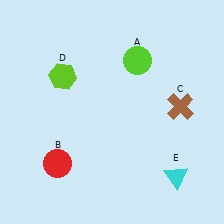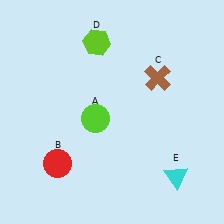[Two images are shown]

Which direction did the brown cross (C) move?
The brown cross (C) moved up.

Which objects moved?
The objects that moved are: the lime circle (A), the brown cross (C), the lime hexagon (D).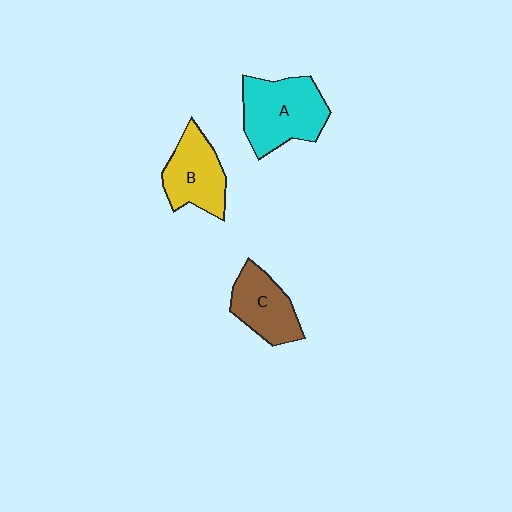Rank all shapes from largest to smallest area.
From largest to smallest: A (cyan), B (yellow), C (brown).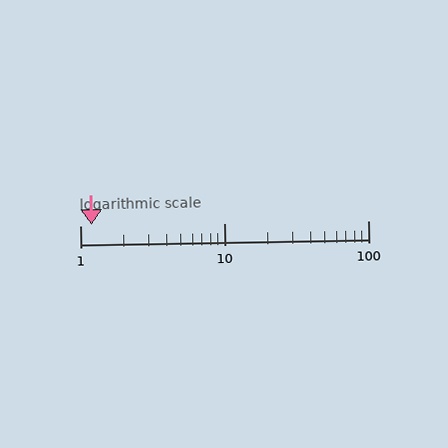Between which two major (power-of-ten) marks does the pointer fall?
The pointer is between 1 and 10.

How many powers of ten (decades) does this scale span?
The scale spans 2 decades, from 1 to 100.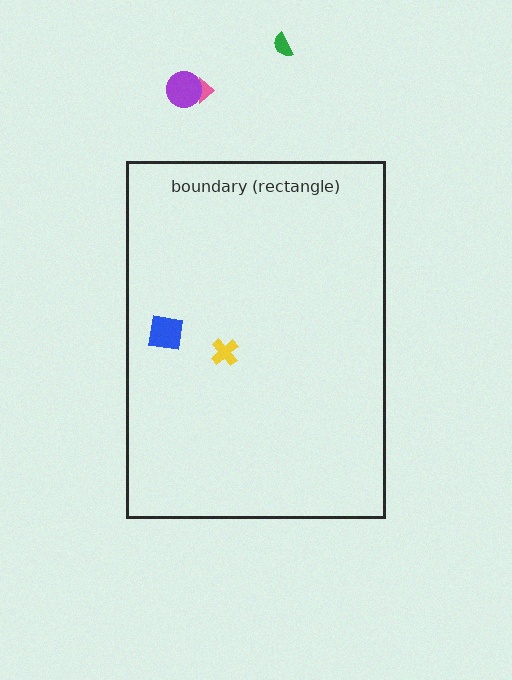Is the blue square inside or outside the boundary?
Inside.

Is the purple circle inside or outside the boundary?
Outside.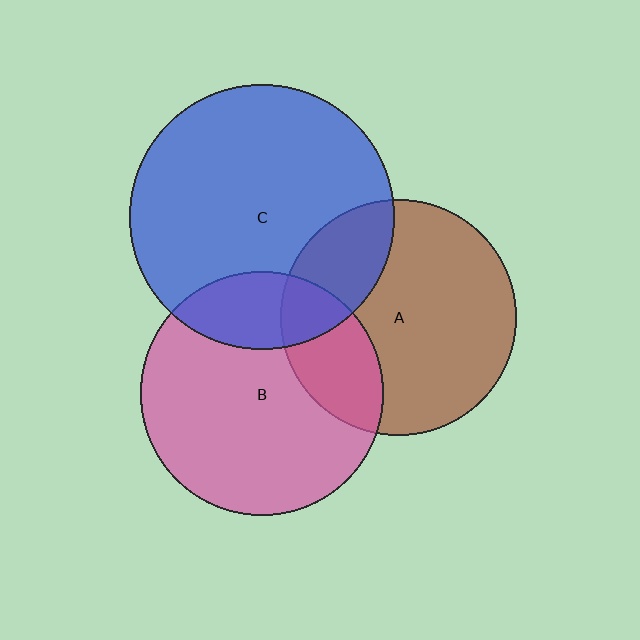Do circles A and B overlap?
Yes.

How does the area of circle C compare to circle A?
Approximately 1.3 times.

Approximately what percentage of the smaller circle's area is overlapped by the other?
Approximately 25%.